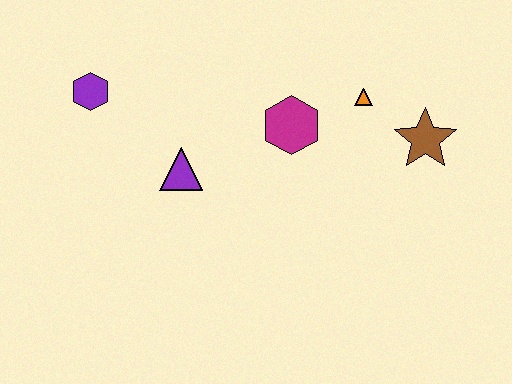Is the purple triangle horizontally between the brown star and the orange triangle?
No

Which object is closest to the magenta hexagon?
The orange triangle is closest to the magenta hexagon.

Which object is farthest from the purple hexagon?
The brown star is farthest from the purple hexagon.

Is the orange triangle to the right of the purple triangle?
Yes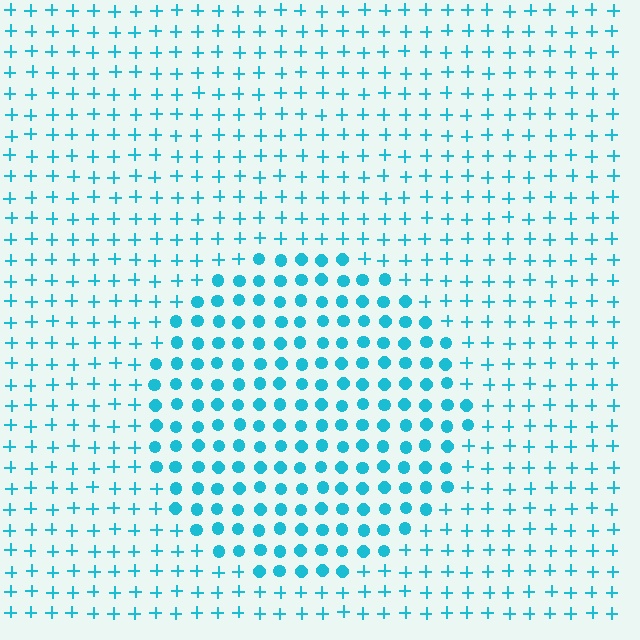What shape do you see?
I see a circle.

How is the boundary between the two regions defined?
The boundary is defined by a change in element shape: circles inside vs. plus signs outside. All elements share the same color and spacing.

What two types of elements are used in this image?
The image uses circles inside the circle region and plus signs outside it.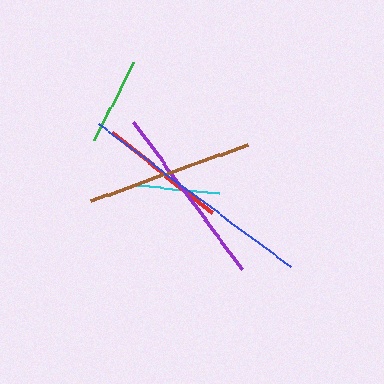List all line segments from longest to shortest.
From longest to shortest: blue, purple, brown, red, green, cyan.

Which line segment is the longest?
The blue line is the longest at approximately 239 pixels.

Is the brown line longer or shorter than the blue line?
The blue line is longer than the brown line.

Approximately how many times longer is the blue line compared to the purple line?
The blue line is approximately 1.3 times the length of the purple line.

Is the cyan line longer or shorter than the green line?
The green line is longer than the cyan line.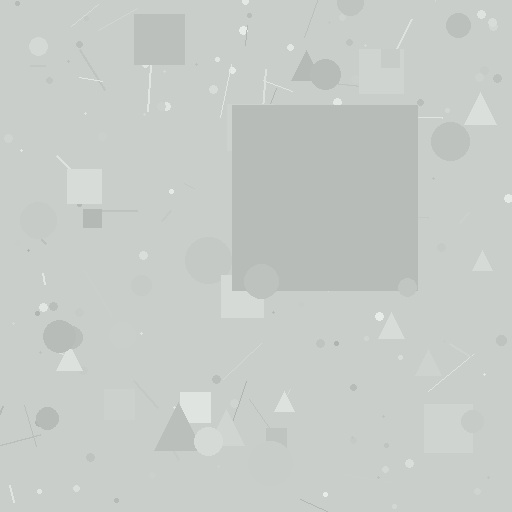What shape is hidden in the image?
A square is hidden in the image.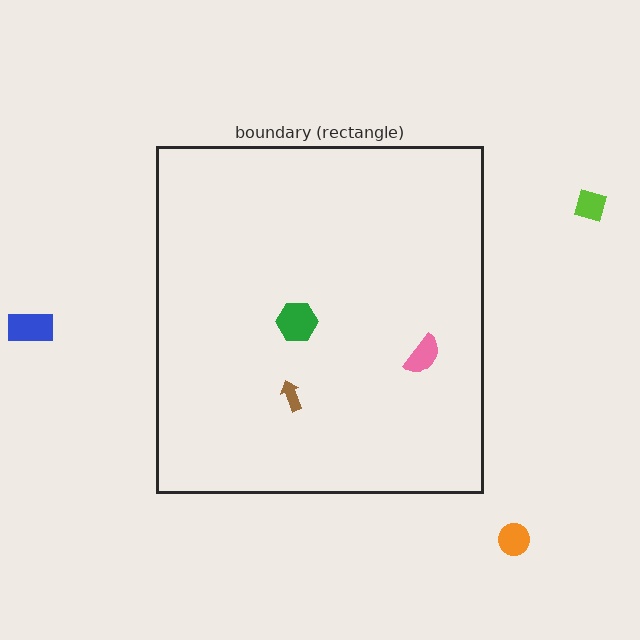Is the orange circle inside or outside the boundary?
Outside.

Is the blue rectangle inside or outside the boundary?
Outside.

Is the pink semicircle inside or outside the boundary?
Inside.